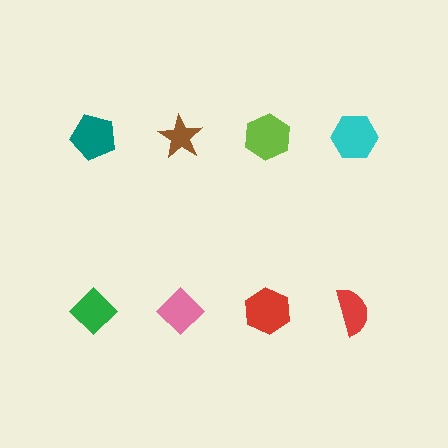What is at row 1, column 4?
A cyan hexagon.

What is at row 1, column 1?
A teal pentagon.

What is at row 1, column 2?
A brown star.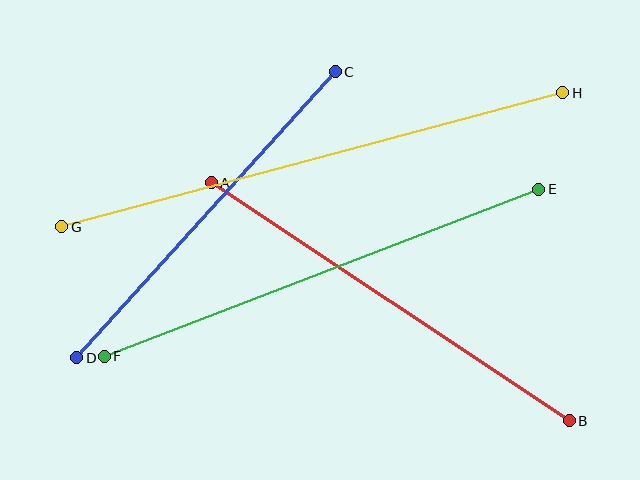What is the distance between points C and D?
The distance is approximately 386 pixels.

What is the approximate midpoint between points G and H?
The midpoint is at approximately (312, 160) pixels.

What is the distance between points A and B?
The distance is approximately 430 pixels.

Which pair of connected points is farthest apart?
Points G and H are farthest apart.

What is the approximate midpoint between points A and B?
The midpoint is at approximately (390, 302) pixels.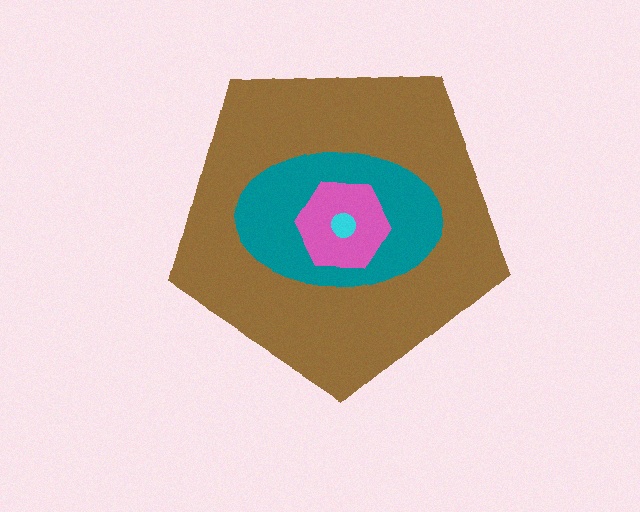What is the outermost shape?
The brown pentagon.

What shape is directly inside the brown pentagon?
The teal ellipse.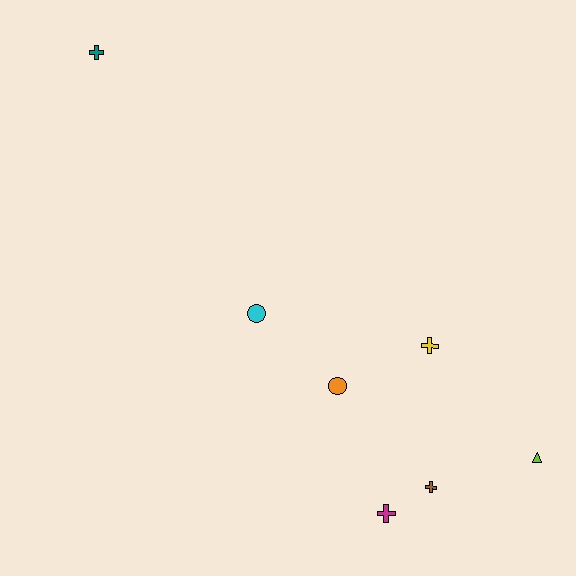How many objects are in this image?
There are 7 objects.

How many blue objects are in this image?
There are no blue objects.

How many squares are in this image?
There are no squares.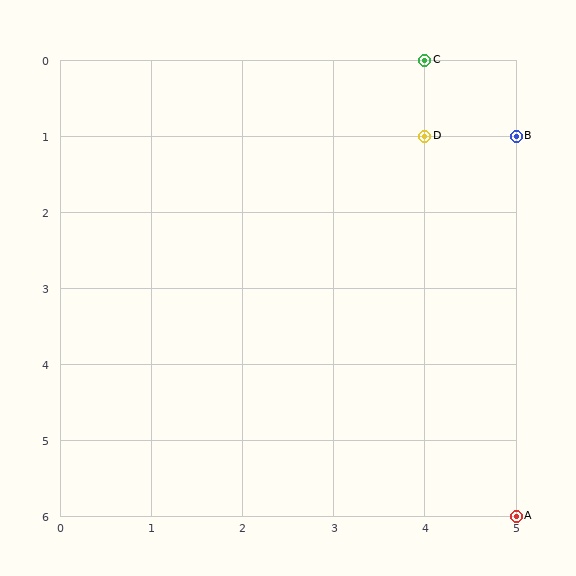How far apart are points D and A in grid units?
Points D and A are 1 column and 5 rows apart (about 5.1 grid units diagonally).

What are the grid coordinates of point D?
Point D is at grid coordinates (4, 1).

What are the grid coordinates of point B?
Point B is at grid coordinates (5, 1).